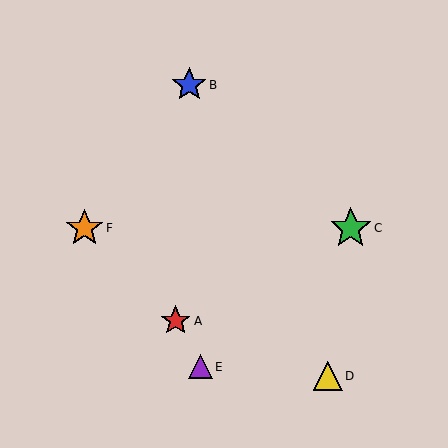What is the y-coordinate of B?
Object B is at y≈85.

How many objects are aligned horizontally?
2 objects (C, F) are aligned horizontally.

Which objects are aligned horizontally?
Objects C, F are aligned horizontally.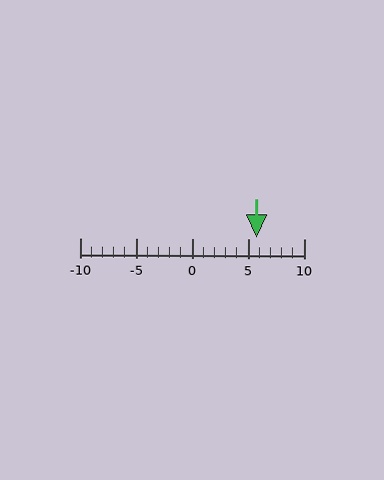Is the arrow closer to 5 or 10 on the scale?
The arrow is closer to 5.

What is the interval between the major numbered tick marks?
The major tick marks are spaced 5 units apart.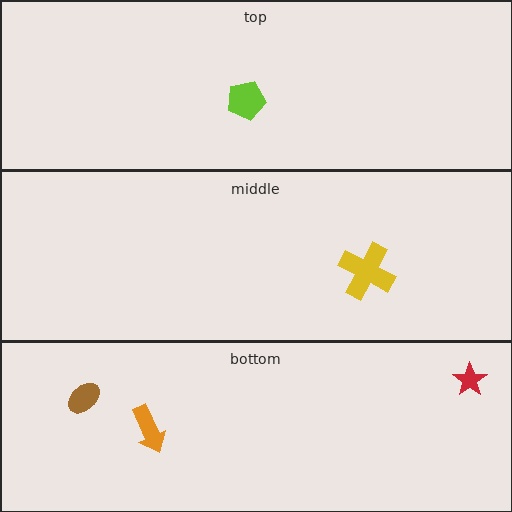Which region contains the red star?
The bottom region.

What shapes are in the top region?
The lime pentagon.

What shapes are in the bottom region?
The red star, the brown ellipse, the orange arrow.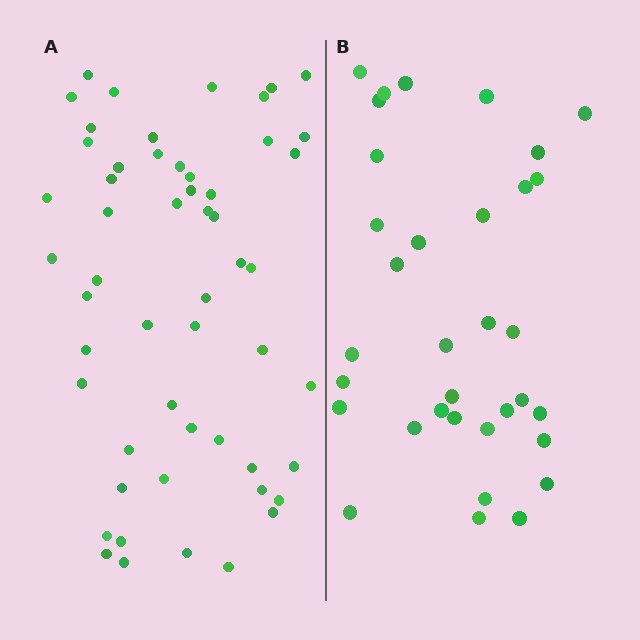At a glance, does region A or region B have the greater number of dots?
Region A (the left region) has more dots.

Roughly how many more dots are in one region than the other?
Region A has approximately 20 more dots than region B.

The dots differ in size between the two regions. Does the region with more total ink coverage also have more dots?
No. Region B has more total ink coverage because its dots are larger, but region A actually contains more individual dots. Total area can be misleading — the number of items is what matters here.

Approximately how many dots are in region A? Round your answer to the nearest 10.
About 50 dots. (The exact count is 54, which rounds to 50.)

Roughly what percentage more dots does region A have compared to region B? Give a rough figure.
About 60% more.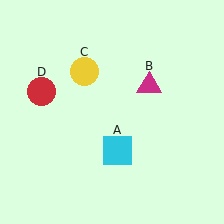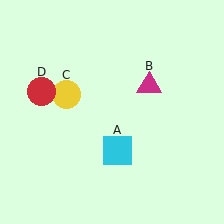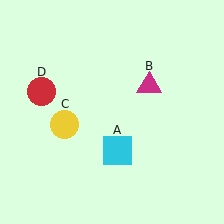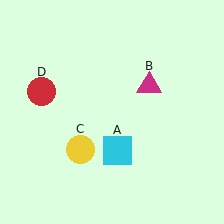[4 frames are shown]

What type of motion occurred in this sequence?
The yellow circle (object C) rotated counterclockwise around the center of the scene.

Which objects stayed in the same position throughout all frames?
Cyan square (object A) and magenta triangle (object B) and red circle (object D) remained stationary.